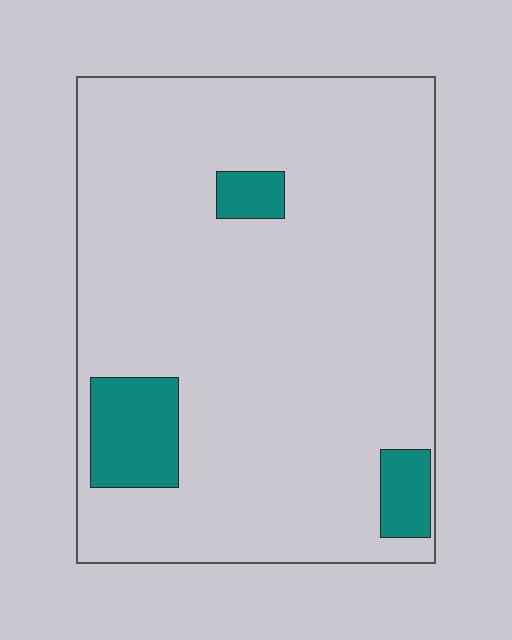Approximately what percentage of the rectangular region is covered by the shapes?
Approximately 10%.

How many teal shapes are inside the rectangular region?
3.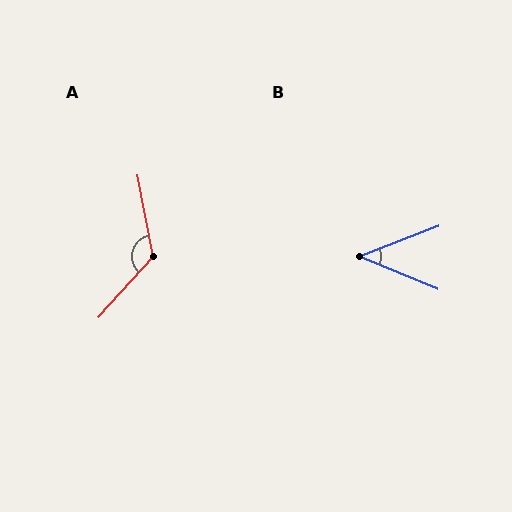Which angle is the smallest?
B, at approximately 44 degrees.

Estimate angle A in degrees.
Approximately 127 degrees.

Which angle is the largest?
A, at approximately 127 degrees.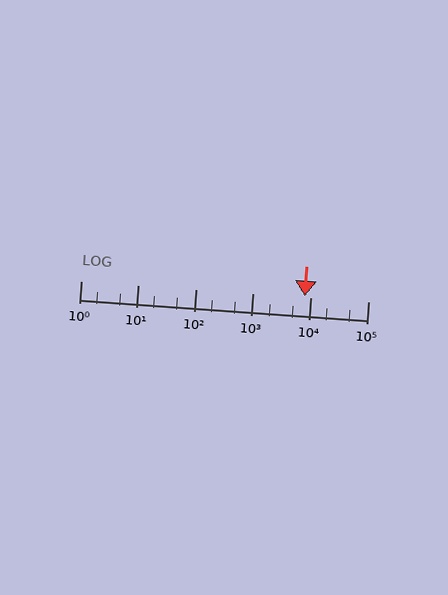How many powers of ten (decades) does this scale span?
The scale spans 5 decades, from 1 to 100000.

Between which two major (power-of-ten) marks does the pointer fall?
The pointer is between 1000 and 10000.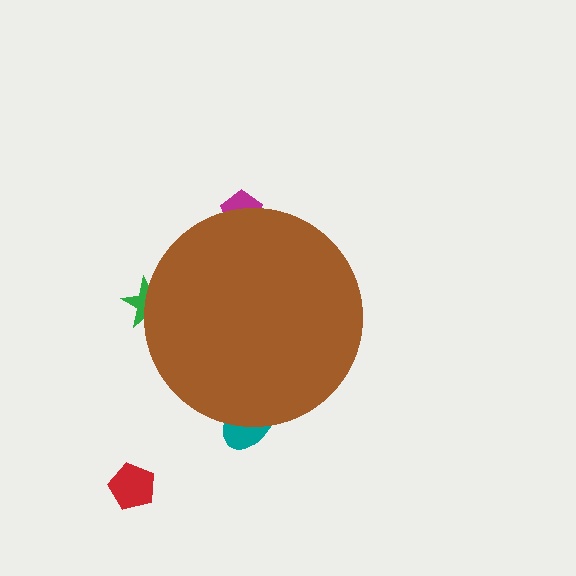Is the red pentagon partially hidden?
No, the red pentagon is fully visible.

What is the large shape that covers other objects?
A brown circle.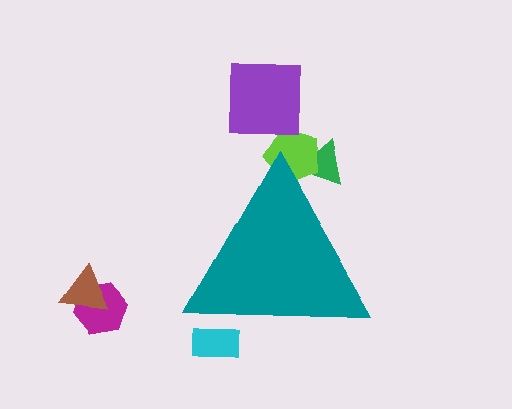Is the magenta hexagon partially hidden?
No, the magenta hexagon is fully visible.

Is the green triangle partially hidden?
Yes, the green triangle is partially hidden behind the teal triangle.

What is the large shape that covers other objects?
A teal triangle.